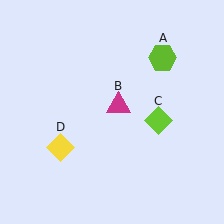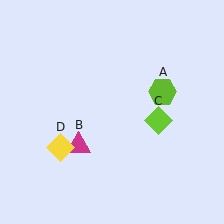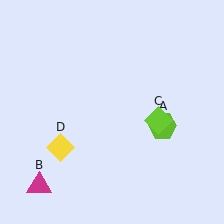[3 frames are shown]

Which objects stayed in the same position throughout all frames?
Lime diamond (object C) and yellow diamond (object D) remained stationary.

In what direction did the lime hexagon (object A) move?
The lime hexagon (object A) moved down.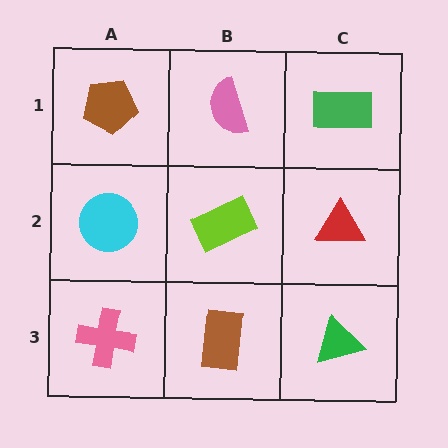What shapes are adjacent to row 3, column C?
A red triangle (row 2, column C), a brown rectangle (row 3, column B).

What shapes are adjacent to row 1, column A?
A cyan circle (row 2, column A), a pink semicircle (row 1, column B).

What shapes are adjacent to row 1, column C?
A red triangle (row 2, column C), a pink semicircle (row 1, column B).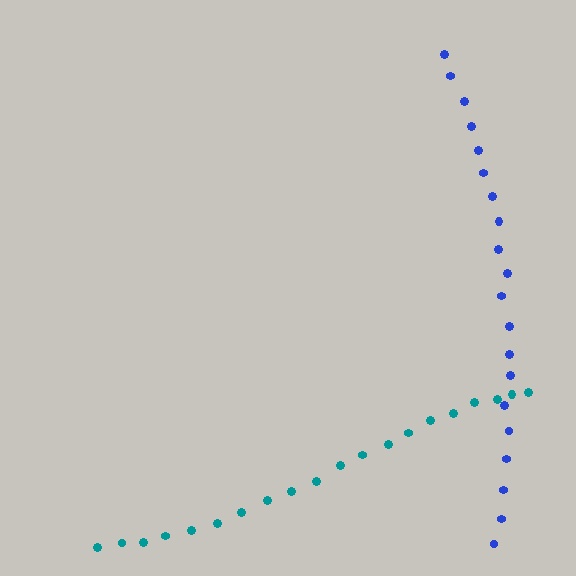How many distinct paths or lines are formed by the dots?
There are 2 distinct paths.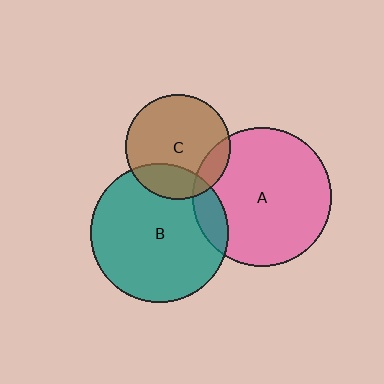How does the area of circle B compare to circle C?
Approximately 1.7 times.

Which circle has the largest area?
Circle A (pink).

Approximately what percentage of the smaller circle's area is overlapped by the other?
Approximately 10%.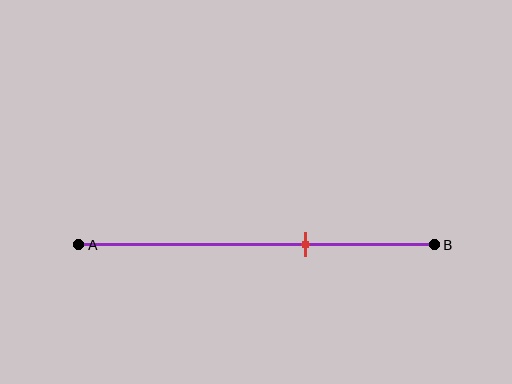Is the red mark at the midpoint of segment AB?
No, the mark is at about 65% from A, not at the 50% midpoint.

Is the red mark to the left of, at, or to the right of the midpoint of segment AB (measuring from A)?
The red mark is to the right of the midpoint of segment AB.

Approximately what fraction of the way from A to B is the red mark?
The red mark is approximately 65% of the way from A to B.